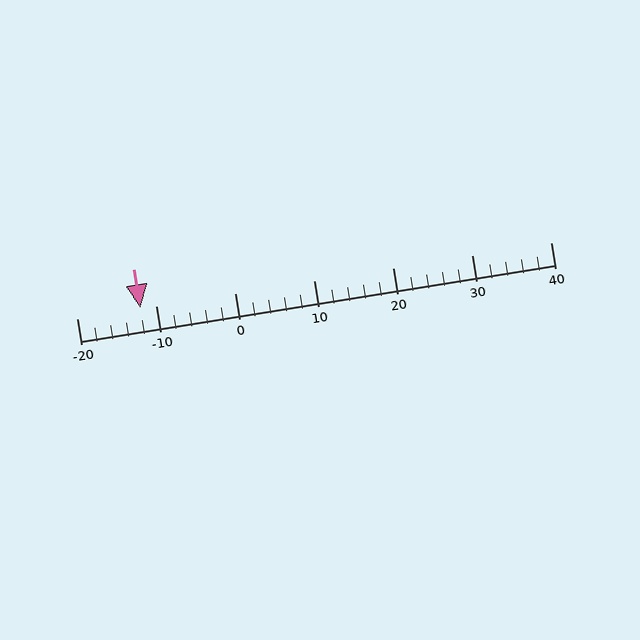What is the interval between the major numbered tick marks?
The major tick marks are spaced 10 units apart.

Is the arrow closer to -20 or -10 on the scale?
The arrow is closer to -10.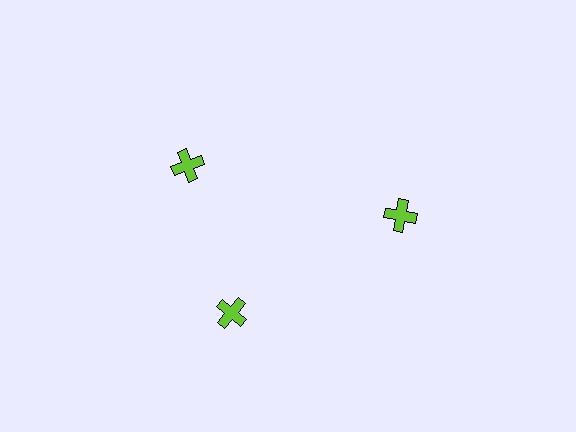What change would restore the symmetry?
The symmetry would be restored by rotating it back into even spacing with its neighbors so that all 3 crosses sit at equal angles and equal distance from the center.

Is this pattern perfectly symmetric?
No. The 3 lime crosses are arranged in a ring, but one element near the 11 o'clock position is rotated out of alignment along the ring, breaking the 3-fold rotational symmetry.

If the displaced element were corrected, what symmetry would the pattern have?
It would have 3-fold rotational symmetry — the pattern would map onto itself every 120 degrees.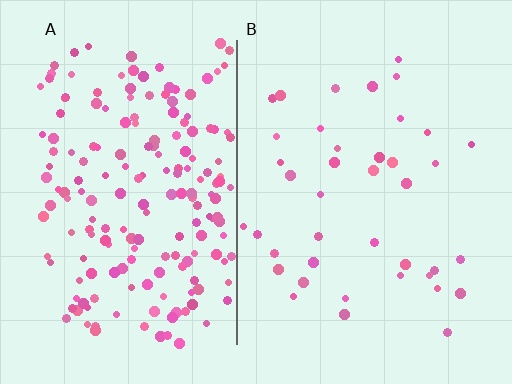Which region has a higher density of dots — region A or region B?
A (the left).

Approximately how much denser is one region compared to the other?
Approximately 4.8× — region A over region B.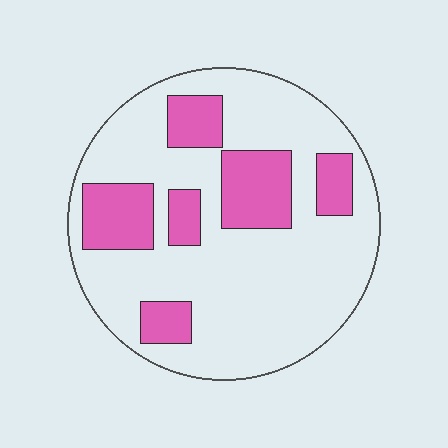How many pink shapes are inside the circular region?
6.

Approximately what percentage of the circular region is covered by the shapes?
Approximately 25%.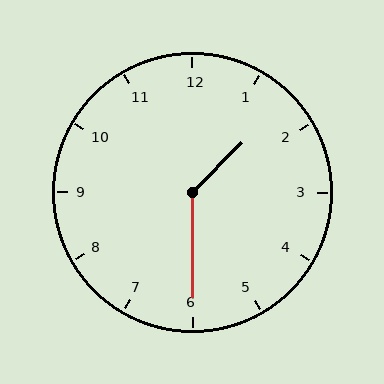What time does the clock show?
1:30.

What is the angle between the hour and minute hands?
Approximately 135 degrees.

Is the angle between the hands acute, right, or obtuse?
It is obtuse.